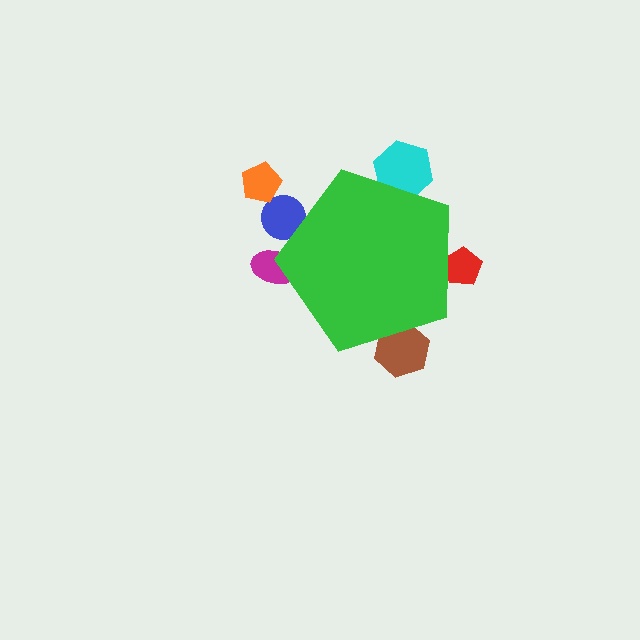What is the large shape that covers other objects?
A green pentagon.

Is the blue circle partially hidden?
Yes, the blue circle is partially hidden behind the green pentagon.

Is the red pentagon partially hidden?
Yes, the red pentagon is partially hidden behind the green pentagon.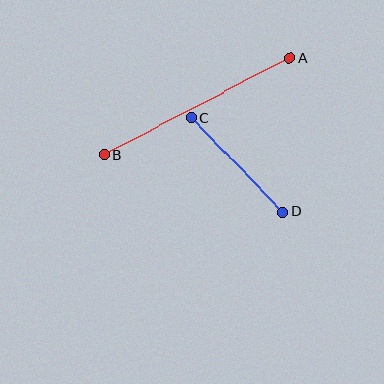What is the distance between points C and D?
The distance is approximately 132 pixels.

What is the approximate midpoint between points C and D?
The midpoint is at approximately (237, 165) pixels.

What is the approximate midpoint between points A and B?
The midpoint is at approximately (197, 106) pixels.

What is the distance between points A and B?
The distance is approximately 209 pixels.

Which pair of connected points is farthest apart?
Points A and B are farthest apart.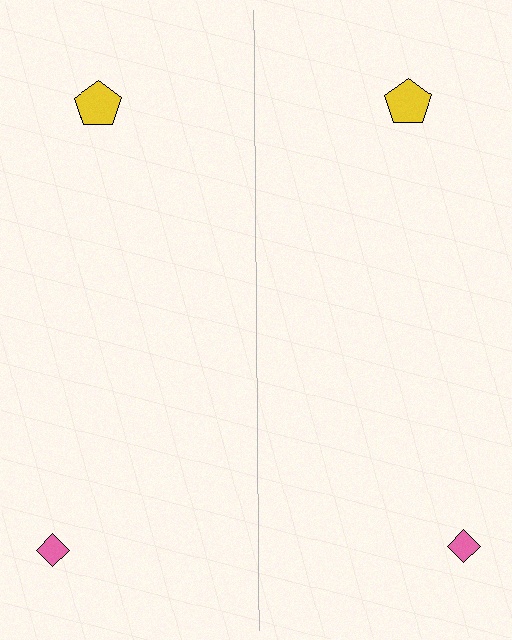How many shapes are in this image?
There are 4 shapes in this image.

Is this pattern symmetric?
Yes, this pattern has bilateral (reflection) symmetry.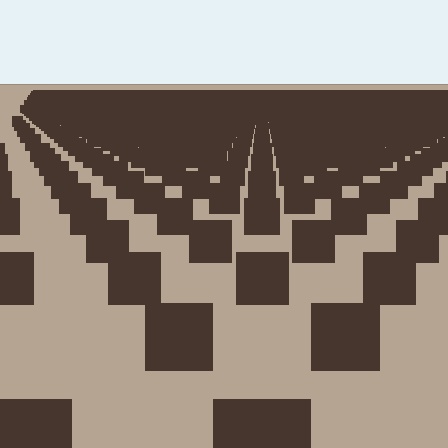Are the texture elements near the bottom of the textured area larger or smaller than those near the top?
Larger. Near the bottom, elements are closer to the viewer and appear at a bigger on-screen size.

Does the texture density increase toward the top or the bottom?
Density increases toward the top.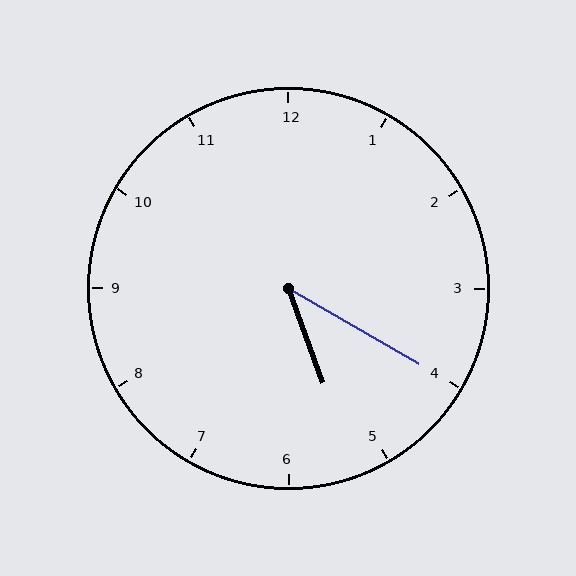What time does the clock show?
5:20.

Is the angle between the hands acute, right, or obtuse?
It is acute.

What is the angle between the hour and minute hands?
Approximately 40 degrees.